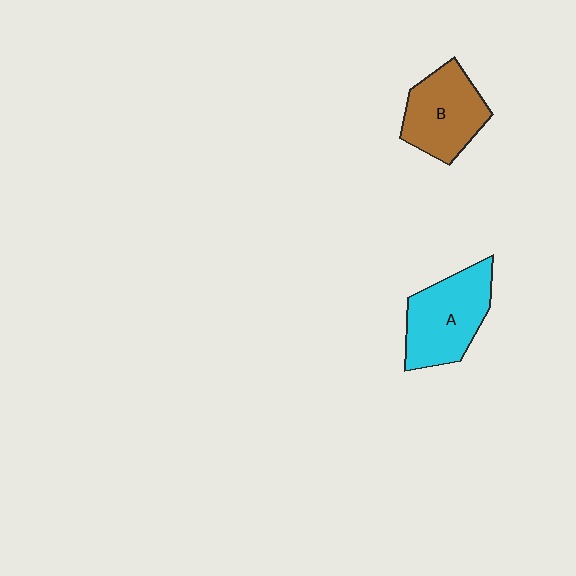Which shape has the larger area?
Shape A (cyan).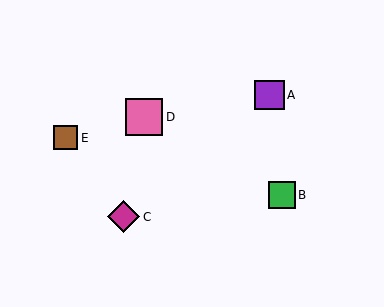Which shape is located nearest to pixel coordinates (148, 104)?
The pink square (labeled D) at (144, 117) is nearest to that location.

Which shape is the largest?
The pink square (labeled D) is the largest.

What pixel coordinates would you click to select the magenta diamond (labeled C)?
Click at (123, 217) to select the magenta diamond C.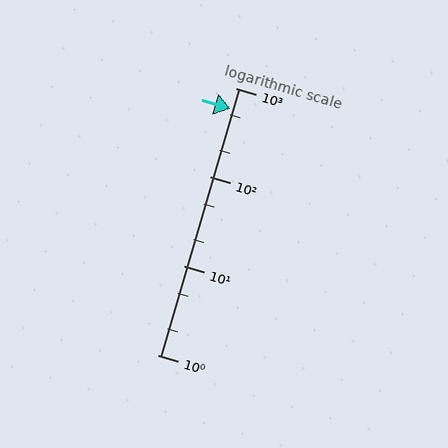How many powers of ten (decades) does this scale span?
The scale spans 3 decades, from 1 to 1000.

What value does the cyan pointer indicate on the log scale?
The pointer indicates approximately 590.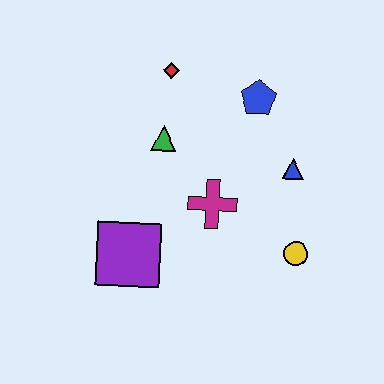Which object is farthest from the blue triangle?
The purple square is farthest from the blue triangle.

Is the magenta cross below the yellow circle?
No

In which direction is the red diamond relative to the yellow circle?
The red diamond is above the yellow circle.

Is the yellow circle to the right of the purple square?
Yes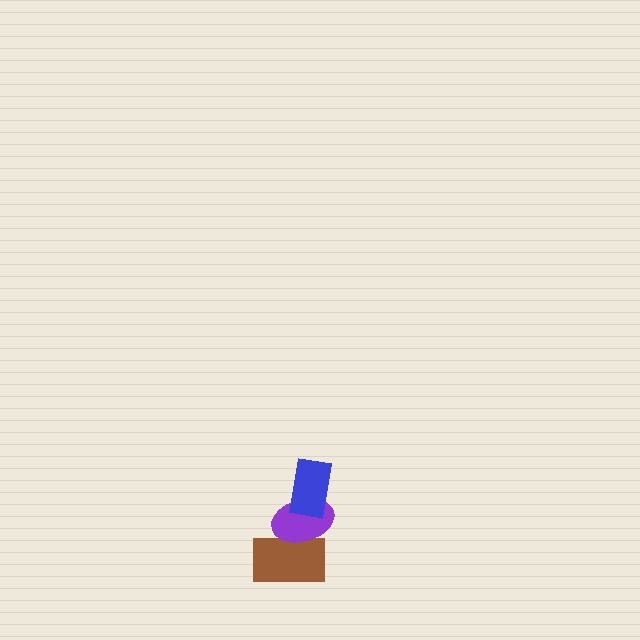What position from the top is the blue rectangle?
The blue rectangle is 1st from the top.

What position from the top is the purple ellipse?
The purple ellipse is 2nd from the top.